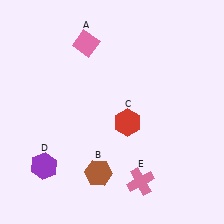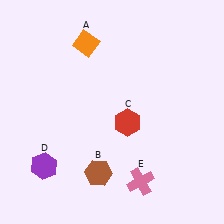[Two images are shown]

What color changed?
The diamond (A) changed from pink in Image 1 to orange in Image 2.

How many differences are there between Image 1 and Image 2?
There is 1 difference between the two images.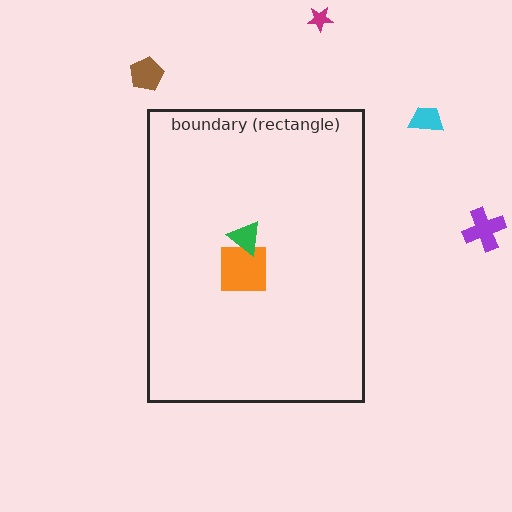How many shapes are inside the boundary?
2 inside, 4 outside.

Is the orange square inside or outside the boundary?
Inside.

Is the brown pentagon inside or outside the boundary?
Outside.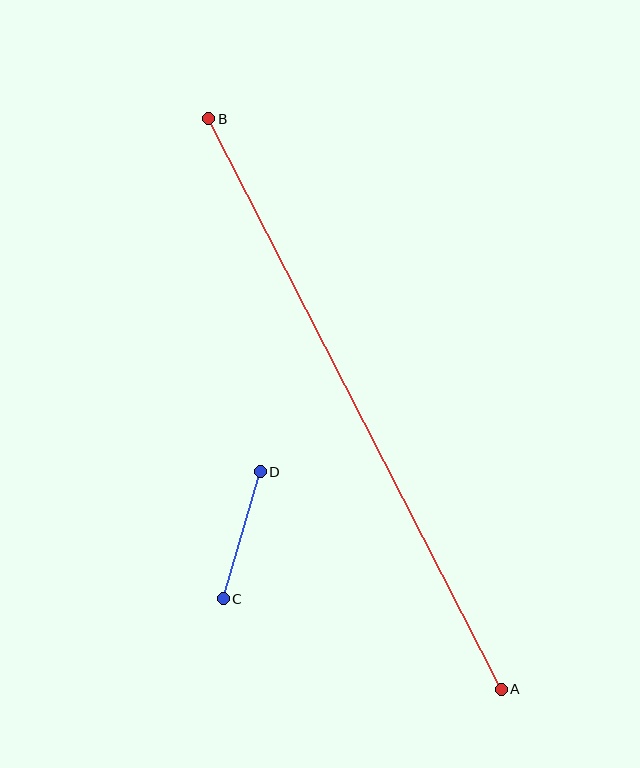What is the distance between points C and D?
The distance is approximately 132 pixels.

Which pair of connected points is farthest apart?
Points A and B are farthest apart.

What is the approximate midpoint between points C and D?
The midpoint is at approximately (242, 535) pixels.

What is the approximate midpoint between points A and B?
The midpoint is at approximately (355, 404) pixels.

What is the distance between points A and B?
The distance is approximately 641 pixels.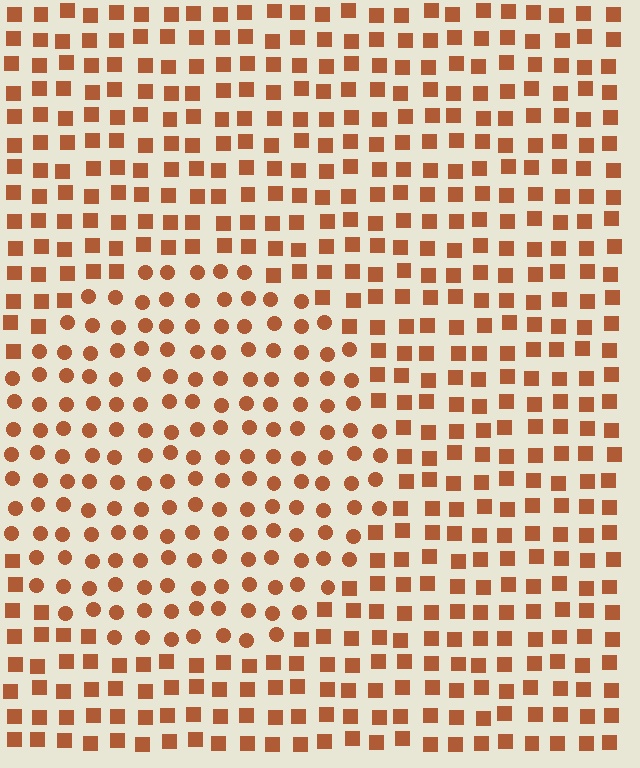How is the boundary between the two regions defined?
The boundary is defined by a change in element shape: circles inside vs. squares outside. All elements share the same color and spacing.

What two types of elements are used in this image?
The image uses circles inside the circle region and squares outside it.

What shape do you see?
I see a circle.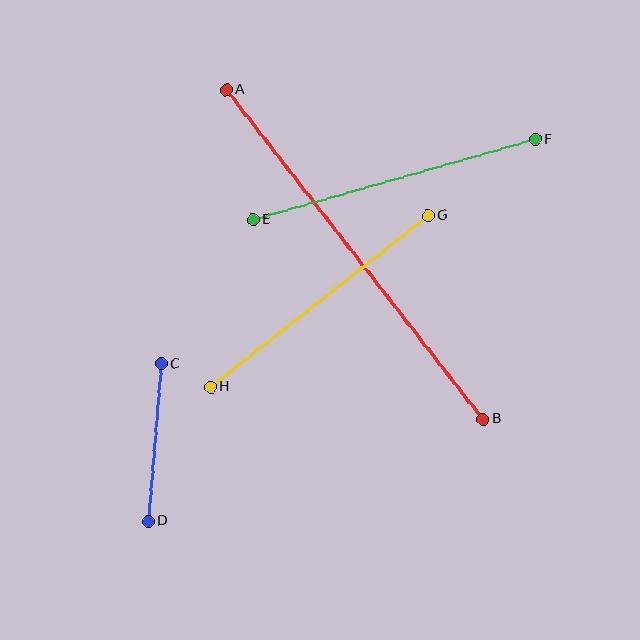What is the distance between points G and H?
The distance is approximately 277 pixels.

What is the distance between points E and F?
The distance is approximately 293 pixels.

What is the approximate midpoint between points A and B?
The midpoint is at approximately (355, 254) pixels.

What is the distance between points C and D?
The distance is approximately 158 pixels.